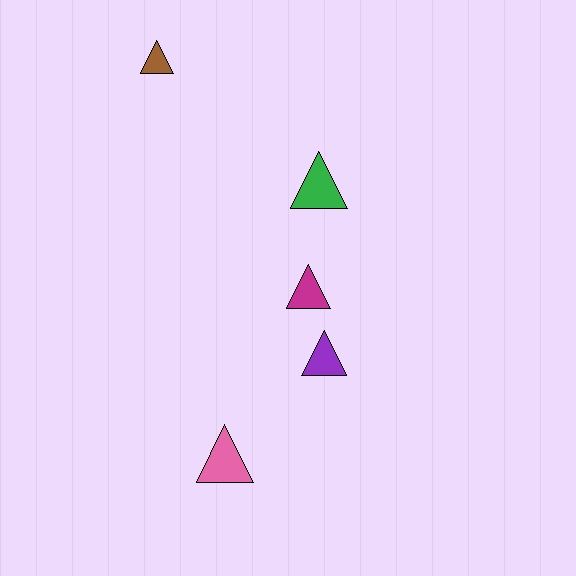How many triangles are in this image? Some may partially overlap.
There are 5 triangles.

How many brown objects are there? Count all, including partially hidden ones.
There is 1 brown object.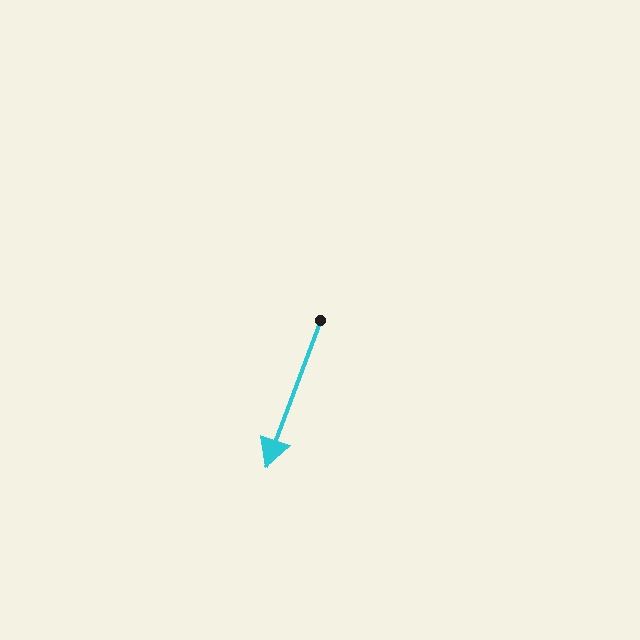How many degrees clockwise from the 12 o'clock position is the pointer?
Approximately 200 degrees.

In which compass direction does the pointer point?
South.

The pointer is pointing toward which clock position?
Roughly 7 o'clock.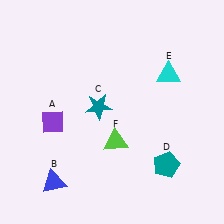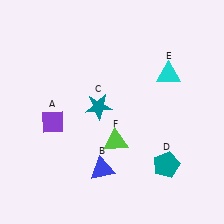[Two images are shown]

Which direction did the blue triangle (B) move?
The blue triangle (B) moved right.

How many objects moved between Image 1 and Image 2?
1 object moved between the two images.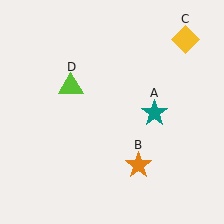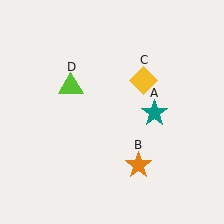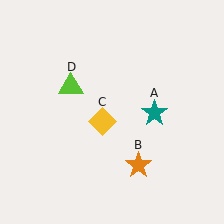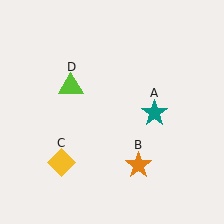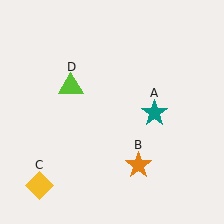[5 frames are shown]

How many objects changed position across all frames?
1 object changed position: yellow diamond (object C).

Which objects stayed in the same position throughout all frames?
Teal star (object A) and orange star (object B) and lime triangle (object D) remained stationary.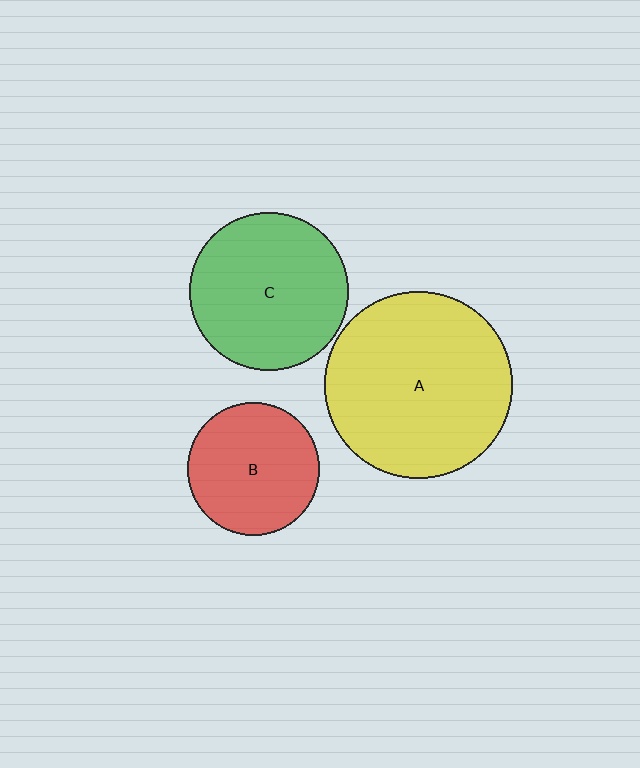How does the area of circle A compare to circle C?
Approximately 1.4 times.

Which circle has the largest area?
Circle A (yellow).